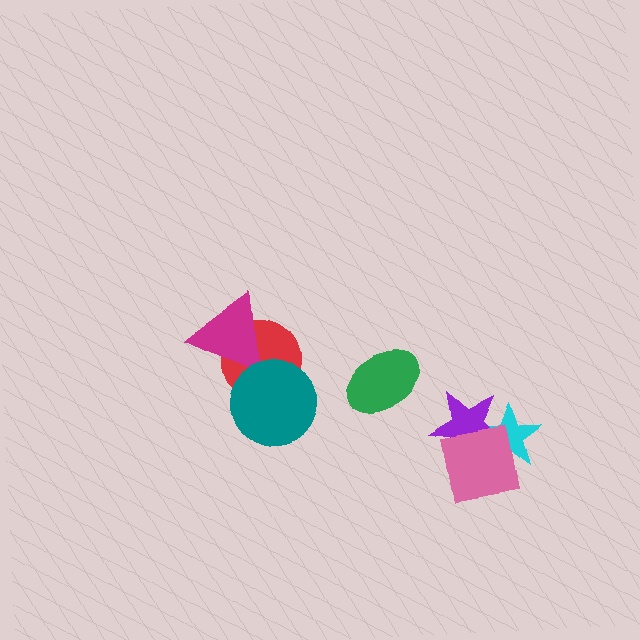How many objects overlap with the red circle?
2 objects overlap with the red circle.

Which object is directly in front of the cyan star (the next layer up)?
The purple star is directly in front of the cyan star.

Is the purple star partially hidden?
Yes, it is partially covered by another shape.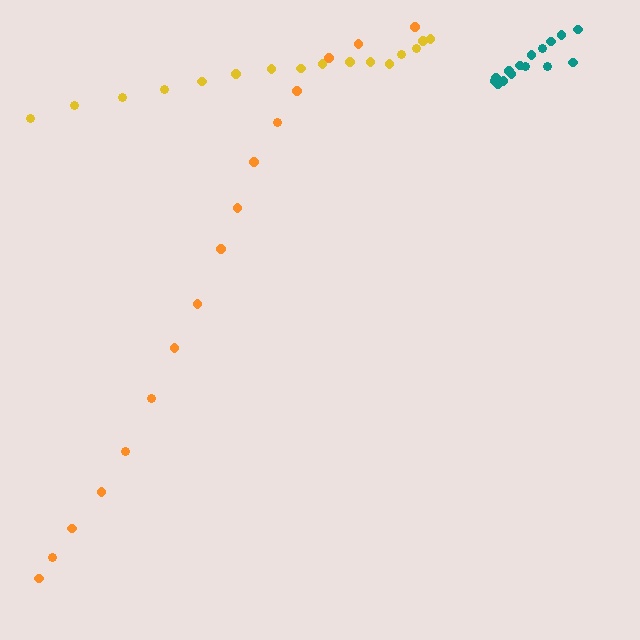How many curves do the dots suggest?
There are 3 distinct paths.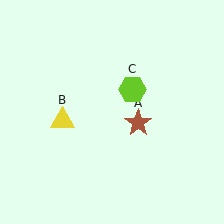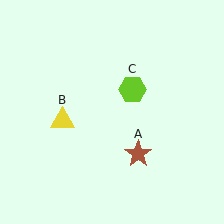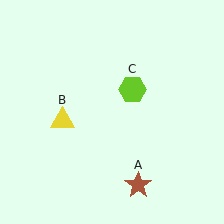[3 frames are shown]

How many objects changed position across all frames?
1 object changed position: brown star (object A).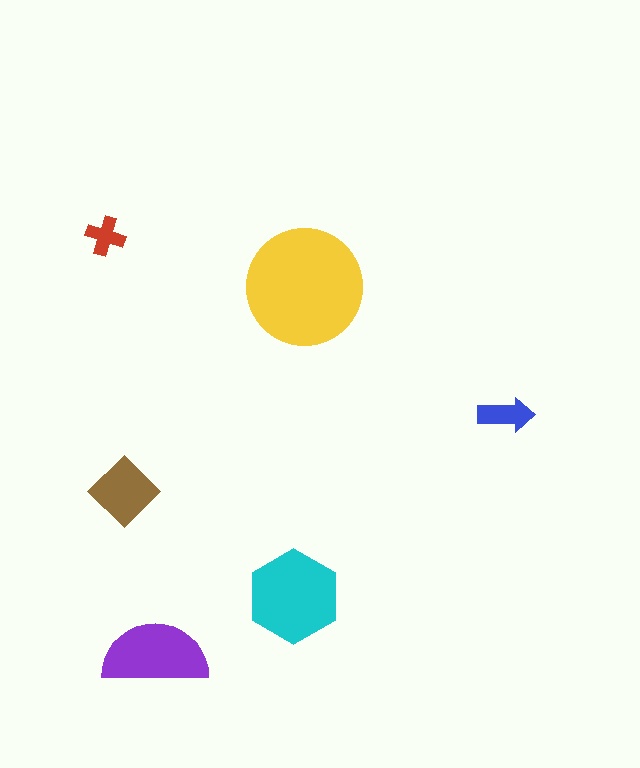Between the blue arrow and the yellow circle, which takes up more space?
The yellow circle.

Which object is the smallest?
The red cross.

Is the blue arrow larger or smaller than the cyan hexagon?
Smaller.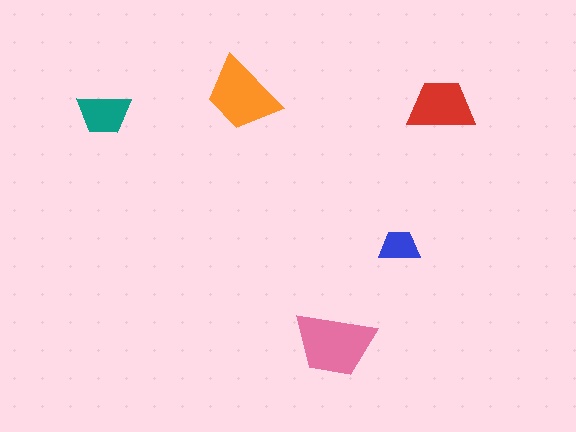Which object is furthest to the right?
The red trapezoid is rightmost.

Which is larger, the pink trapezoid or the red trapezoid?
The pink one.